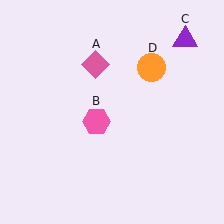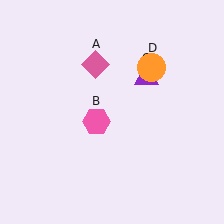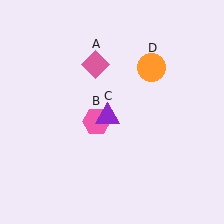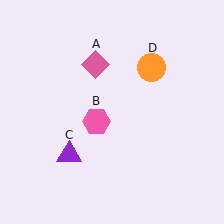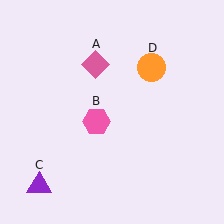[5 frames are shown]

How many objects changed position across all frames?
1 object changed position: purple triangle (object C).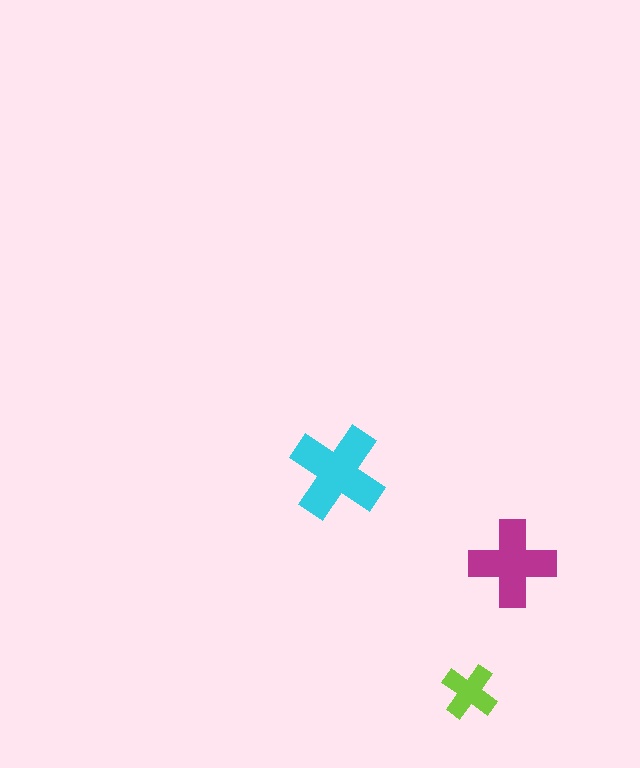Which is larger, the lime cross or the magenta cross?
The magenta one.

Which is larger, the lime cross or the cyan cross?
The cyan one.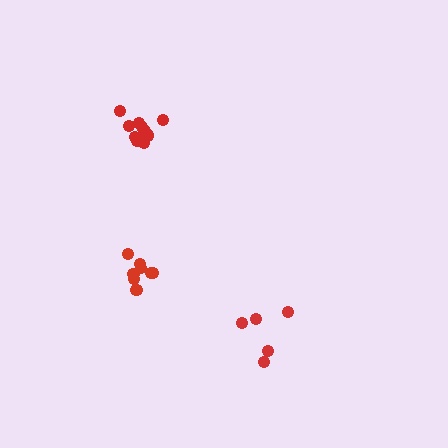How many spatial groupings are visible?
There are 3 spatial groupings.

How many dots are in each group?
Group 1: 11 dots, Group 2: 5 dots, Group 3: 8 dots (24 total).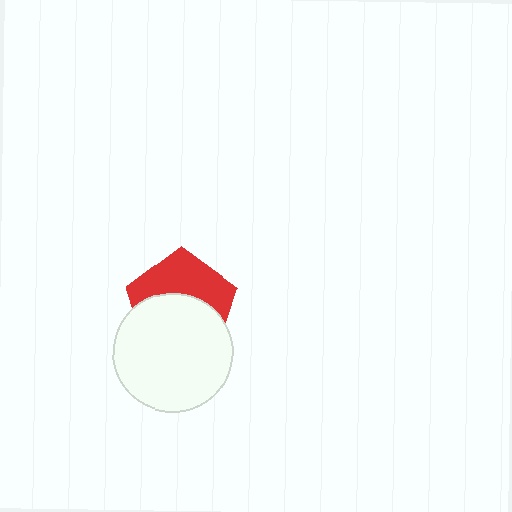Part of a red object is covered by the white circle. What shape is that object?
It is a pentagon.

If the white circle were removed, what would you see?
You would see the complete red pentagon.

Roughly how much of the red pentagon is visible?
About half of it is visible (roughly 46%).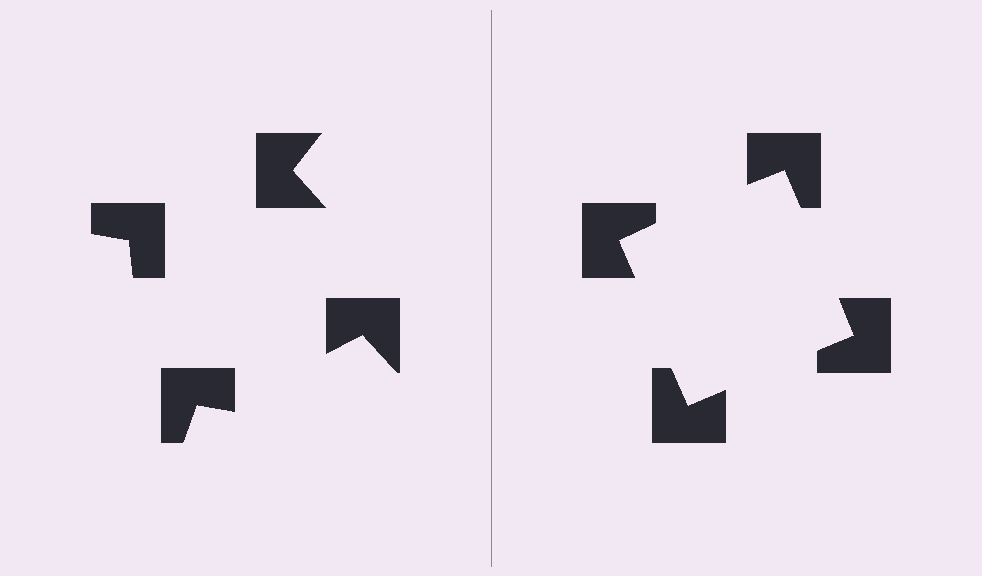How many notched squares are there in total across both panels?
8 — 4 on each side.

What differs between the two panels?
The notched squares are positioned identically on both sides; only the wedge orientations differ. On the right they align to a square; on the left they are misaligned.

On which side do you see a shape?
An illusory square appears on the right side. On the left side the wedge cuts are rotated, so no coherent shape forms.